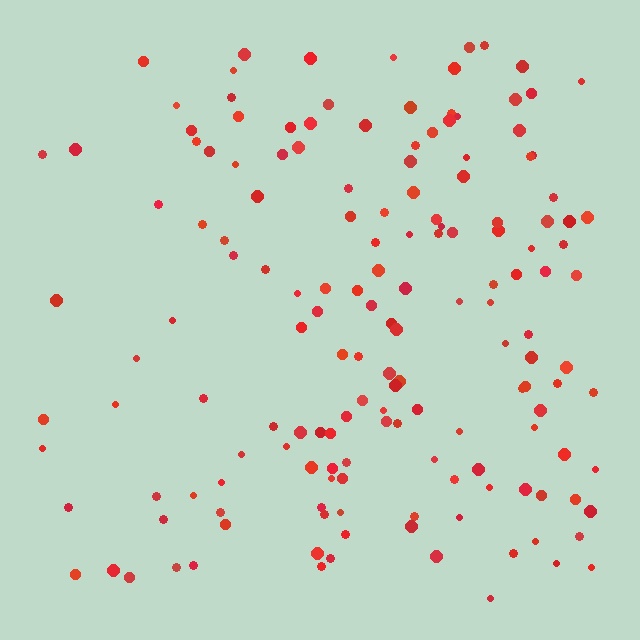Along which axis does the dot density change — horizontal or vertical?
Horizontal.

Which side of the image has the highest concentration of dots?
The right.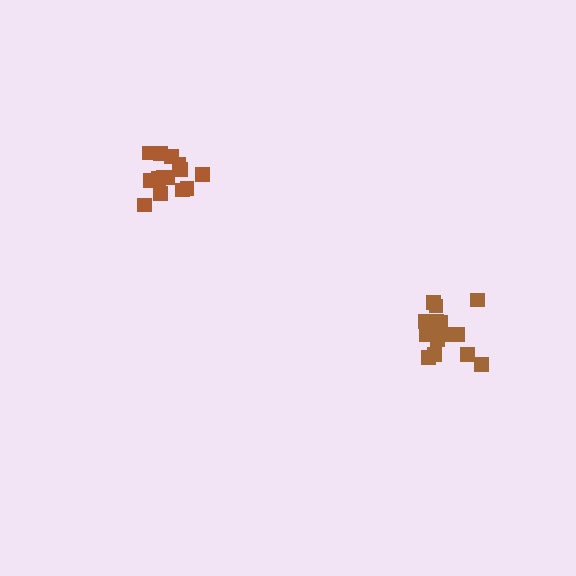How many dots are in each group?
Group 1: 14 dots, Group 2: 16 dots (30 total).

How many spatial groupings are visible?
There are 2 spatial groupings.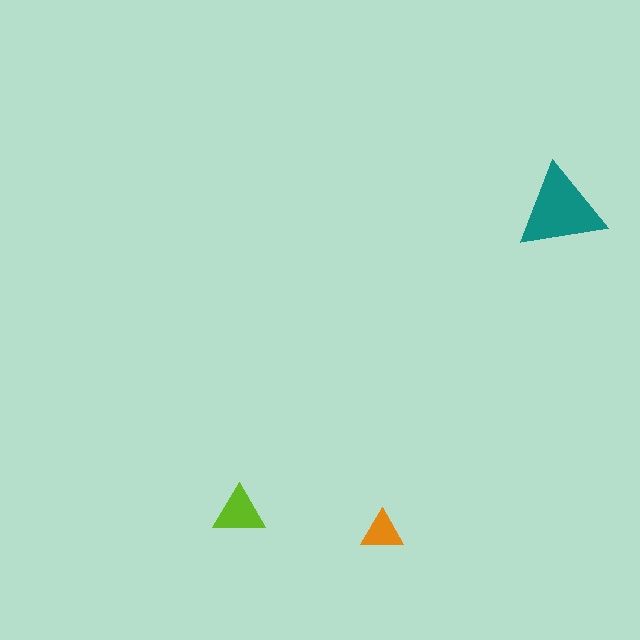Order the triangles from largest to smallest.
the teal one, the lime one, the orange one.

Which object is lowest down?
The orange triangle is bottommost.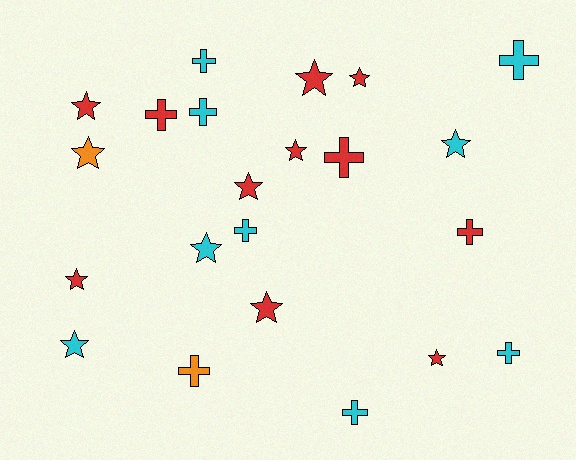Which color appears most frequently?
Red, with 11 objects.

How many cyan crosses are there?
There are 6 cyan crosses.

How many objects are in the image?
There are 22 objects.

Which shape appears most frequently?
Star, with 12 objects.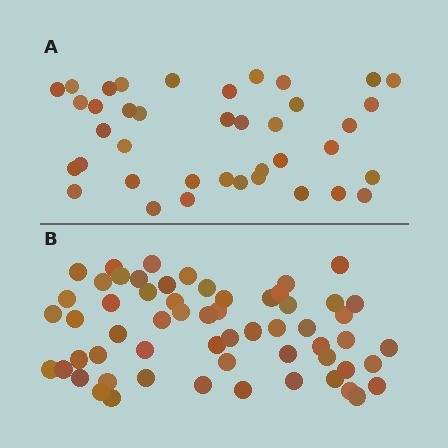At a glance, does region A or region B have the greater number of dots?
Region B (the bottom region) has more dots.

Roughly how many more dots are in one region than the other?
Region B has approximately 20 more dots than region A.